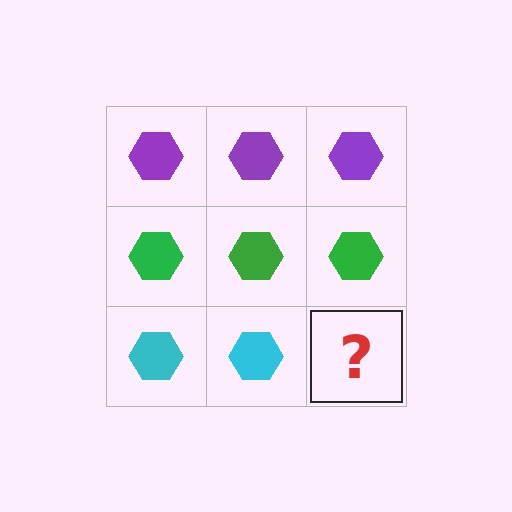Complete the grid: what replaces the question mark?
The question mark should be replaced with a cyan hexagon.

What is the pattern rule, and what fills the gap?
The rule is that each row has a consistent color. The gap should be filled with a cyan hexagon.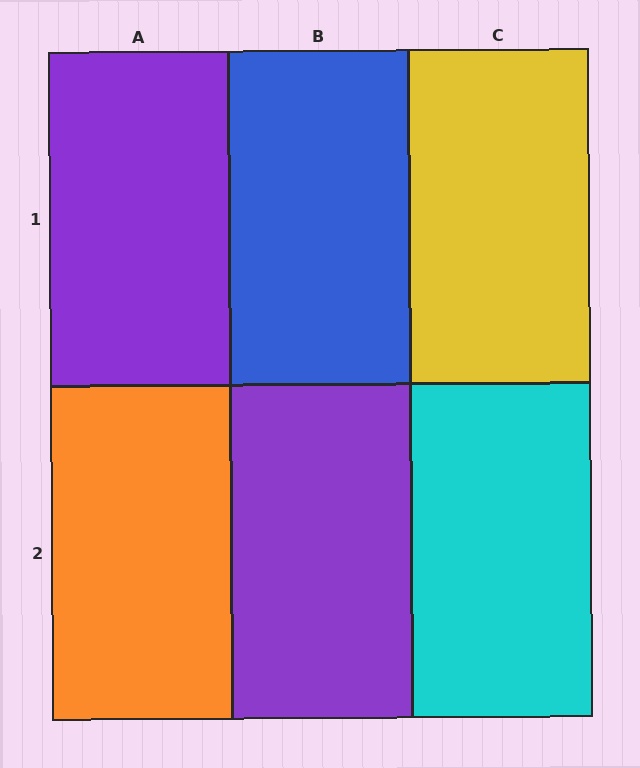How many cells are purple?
2 cells are purple.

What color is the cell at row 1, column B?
Blue.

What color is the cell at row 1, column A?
Purple.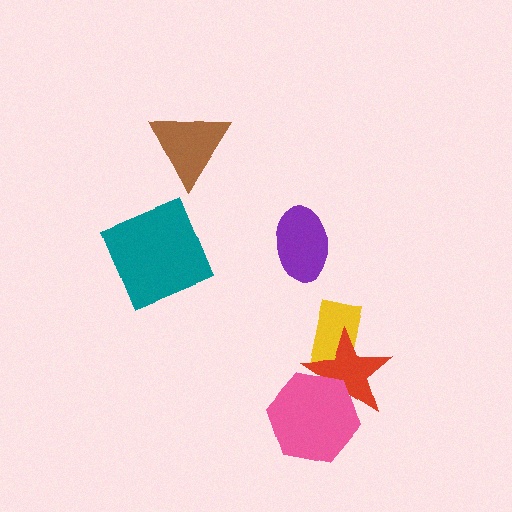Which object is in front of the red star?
The pink hexagon is in front of the red star.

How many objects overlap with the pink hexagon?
1 object overlaps with the pink hexagon.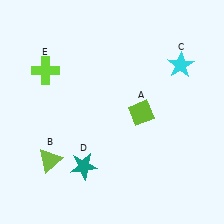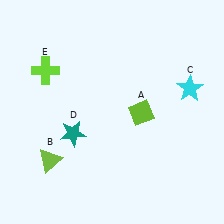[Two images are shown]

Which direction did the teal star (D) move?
The teal star (D) moved up.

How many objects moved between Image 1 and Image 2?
2 objects moved between the two images.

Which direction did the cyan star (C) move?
The cyan star (C) moved down.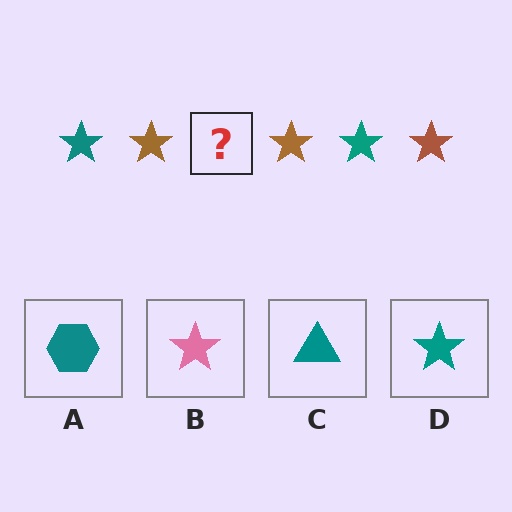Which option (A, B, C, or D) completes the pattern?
D.